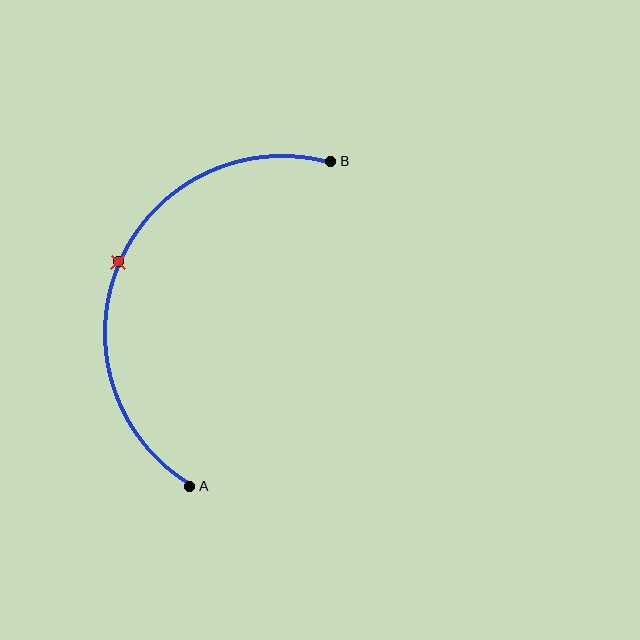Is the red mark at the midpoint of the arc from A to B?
Yes. The red mark lies on the arc at equal arc-length from both A and B — it is the arc midpoint.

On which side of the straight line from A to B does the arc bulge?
The arc bulges to the left of the straight line connecting A and B.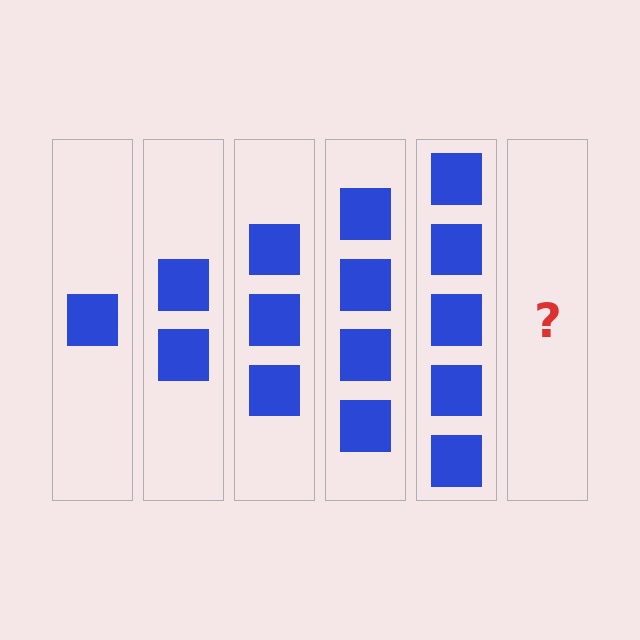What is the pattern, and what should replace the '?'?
The pattern is that each step adds one more square. The '?' should be 6 squares.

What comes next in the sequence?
The next element should be 6 squares.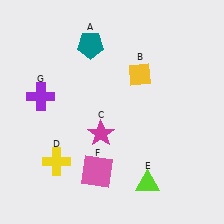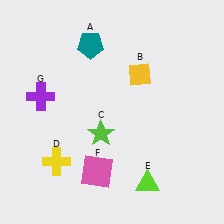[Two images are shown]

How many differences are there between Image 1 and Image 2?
There is 1 difference between the two images.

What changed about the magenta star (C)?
In Image 1, C is magenta. In Image 2, it changed to lime.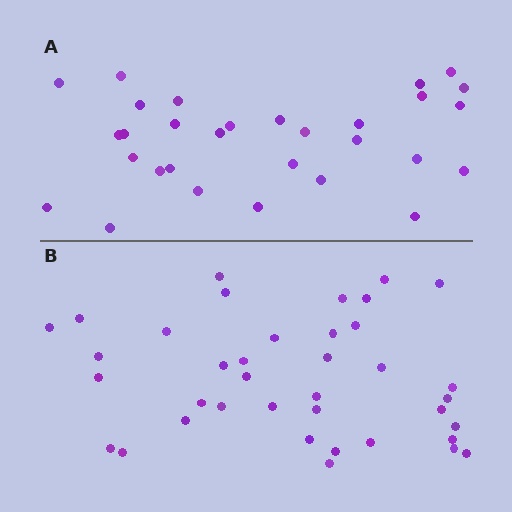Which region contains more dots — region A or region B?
Region B (the bottom region) has more dots.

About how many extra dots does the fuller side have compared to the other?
Region B has roughly 8 or so more dots than region A.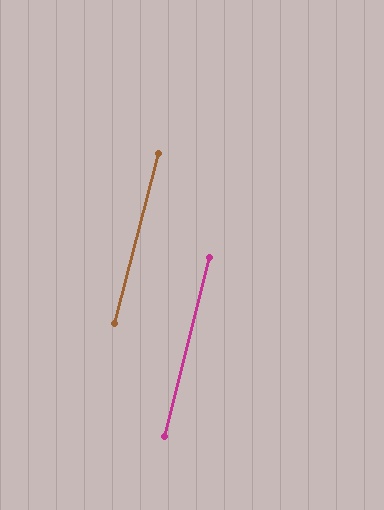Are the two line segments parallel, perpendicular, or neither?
Parallel — their directions differ by only 0.3°.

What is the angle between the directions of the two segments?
Approximately 0 degrees.